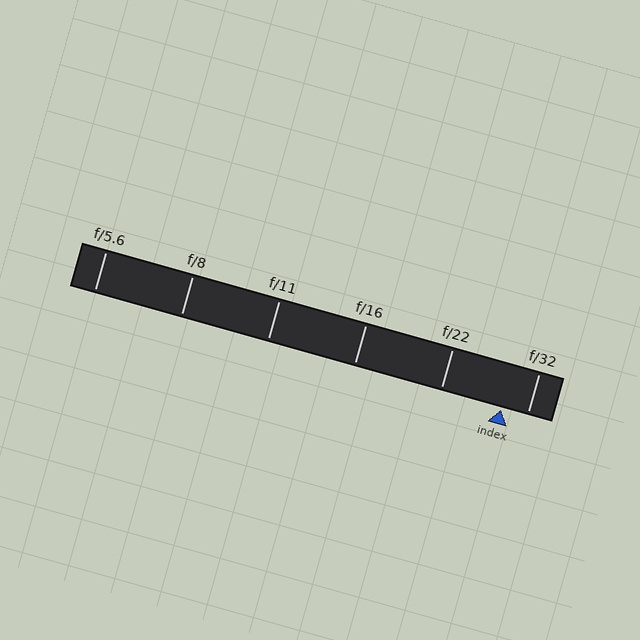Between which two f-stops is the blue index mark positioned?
The index mark is between f/22 and f/32.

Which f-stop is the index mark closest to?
The index mark is closest to f/32.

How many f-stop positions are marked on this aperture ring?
There are 6 f-stop positions marked.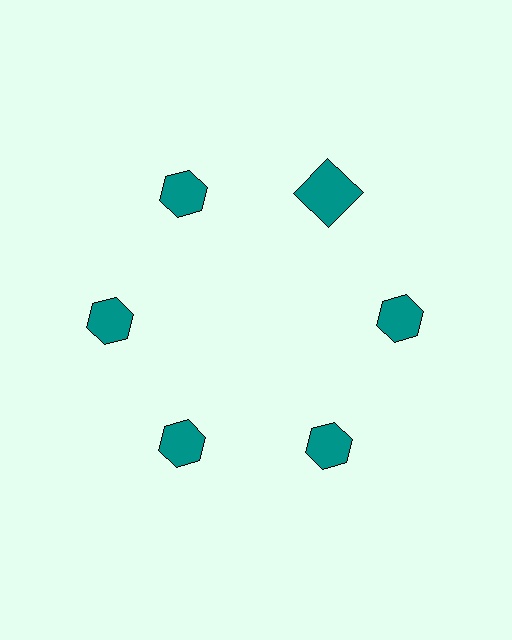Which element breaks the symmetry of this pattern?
The teal square at roughly the 1 o'clock position breaks the symmetry. All other shapes are teal hexagons.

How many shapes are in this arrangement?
There are 6 shapes arranged in a ring pattern.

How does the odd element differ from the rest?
It has a different shape: square instead of hexagon.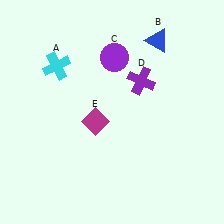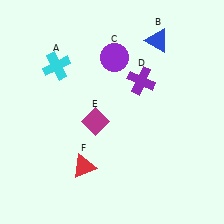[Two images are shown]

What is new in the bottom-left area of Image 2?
A red triangle (F) was added in the bottom-left area of Image 2.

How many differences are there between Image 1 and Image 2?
There is 1 difference between the two images.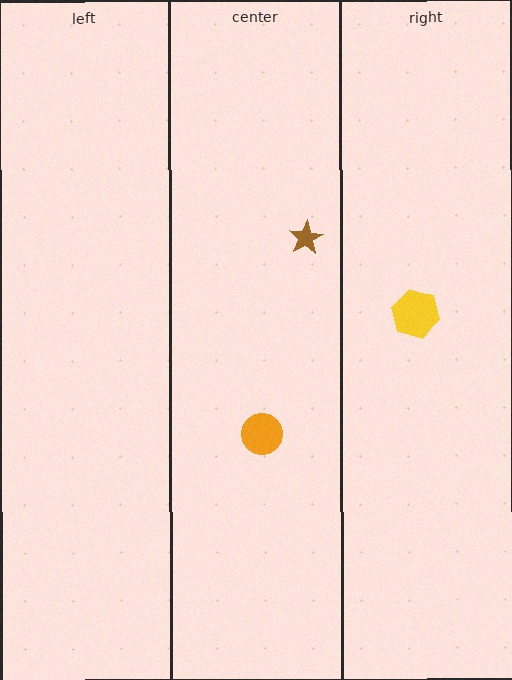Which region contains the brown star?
The center region.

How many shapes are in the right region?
1.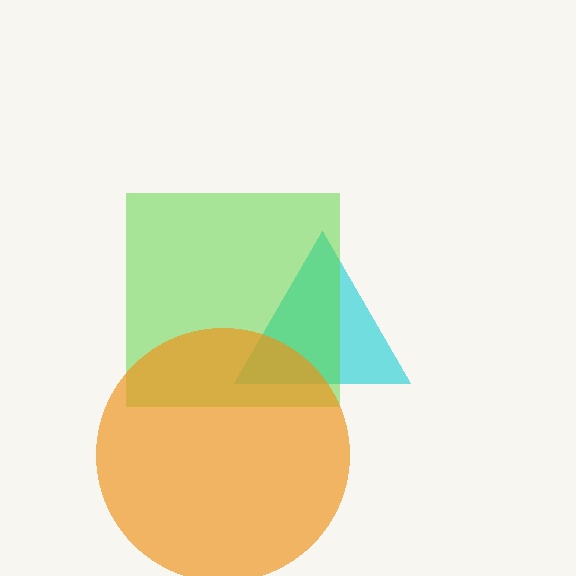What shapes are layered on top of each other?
The layered shapes are: a cyan triangle, a lime square, an orange circle.